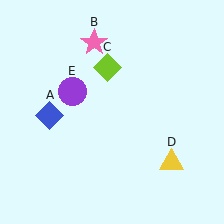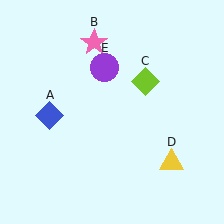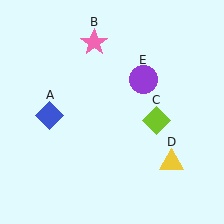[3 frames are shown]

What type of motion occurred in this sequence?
The lime diamond (object C), purple circle (object E) rotated clockwise around the center of the scene.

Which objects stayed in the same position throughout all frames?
Blue diamond (object A) and pink star (object B) and yellow triangle (object D) remained stationary.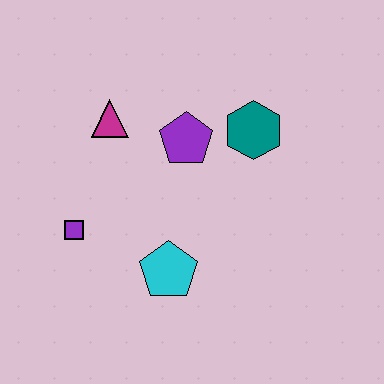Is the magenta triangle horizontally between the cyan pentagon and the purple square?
Yes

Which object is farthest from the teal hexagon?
The purple square is farthest from the teal hexagon.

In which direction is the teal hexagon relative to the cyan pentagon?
The teal hexagon is above the cyan pentagon.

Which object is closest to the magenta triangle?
The purple pentagon is closest to the magenta triangle.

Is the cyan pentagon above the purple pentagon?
No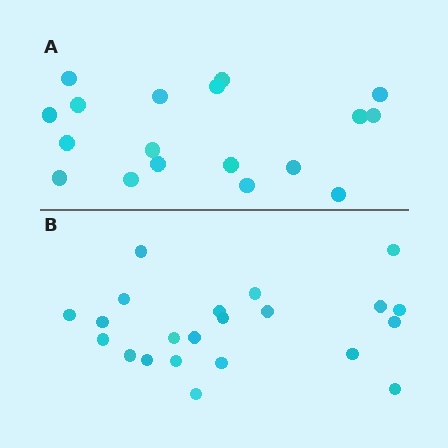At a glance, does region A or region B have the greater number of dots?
Region B (the bottom region) has more dots.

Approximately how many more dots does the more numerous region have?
Region B has about 4 more dots than region A.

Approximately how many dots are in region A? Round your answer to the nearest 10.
About 20 dots. (The exact count is 18, which rounds to 20.)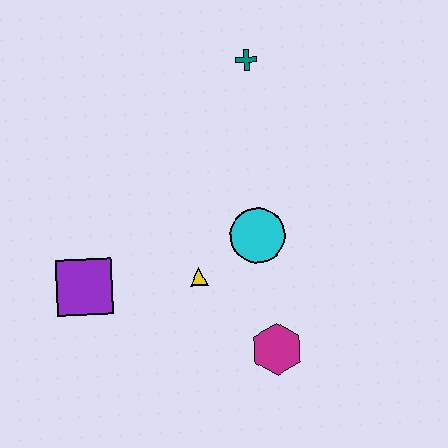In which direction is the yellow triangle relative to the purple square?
The yellow triangle is to the right of the purple square.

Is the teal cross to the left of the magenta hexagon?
Yes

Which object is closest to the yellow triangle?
The cyan circle is closest to the yellow triangle.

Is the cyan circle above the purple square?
Yes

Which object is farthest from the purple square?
The teal cross is farthest from the purple square.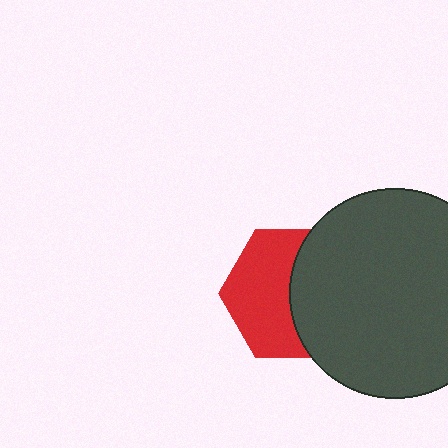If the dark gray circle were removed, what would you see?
You would see the complete red hexagon.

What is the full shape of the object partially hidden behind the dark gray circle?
The partially hidden object is a red hexagon.